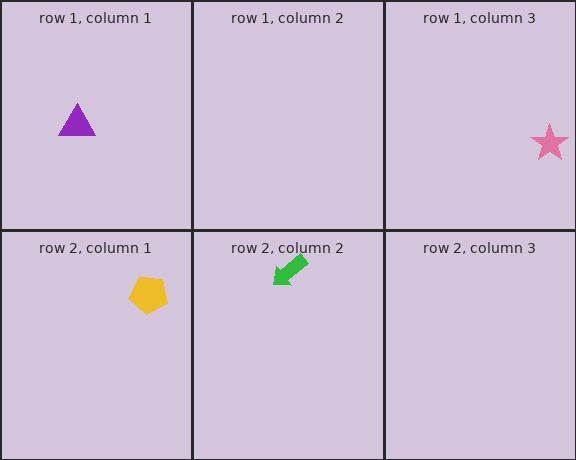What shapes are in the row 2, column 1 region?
The yellow pentagon.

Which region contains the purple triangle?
The row 1, column 1 region.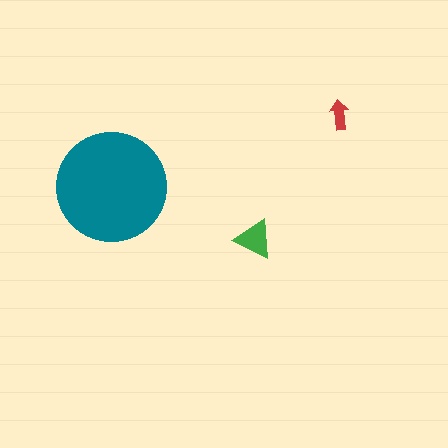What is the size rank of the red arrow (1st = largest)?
3rd.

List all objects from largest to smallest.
The teal circle, the green triangle, the red arrow.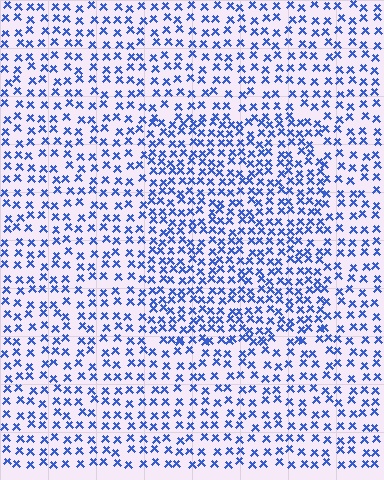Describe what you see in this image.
The image contains small blue elements arranged at two different densities. A rectangle-shaped region is visible where the elements are more densely packed than the surrounding area.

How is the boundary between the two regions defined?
The boundary is defined by a change in element density (approximately 1.6x ratio). All elements are the same color, size, and shape.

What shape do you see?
I see a rectangle.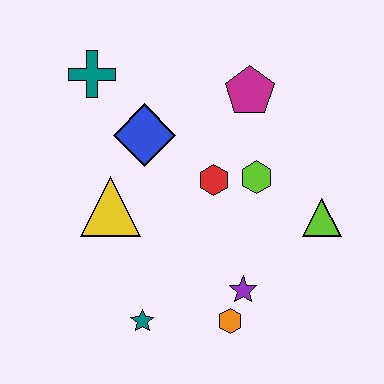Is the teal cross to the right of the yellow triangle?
No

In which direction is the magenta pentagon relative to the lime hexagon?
The magenta pentagon is above the lime hexagon.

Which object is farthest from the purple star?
The teal cross is farthest from the purple star.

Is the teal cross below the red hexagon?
No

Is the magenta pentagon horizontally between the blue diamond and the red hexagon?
No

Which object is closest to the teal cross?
The blue diamond is closest to the teal cross.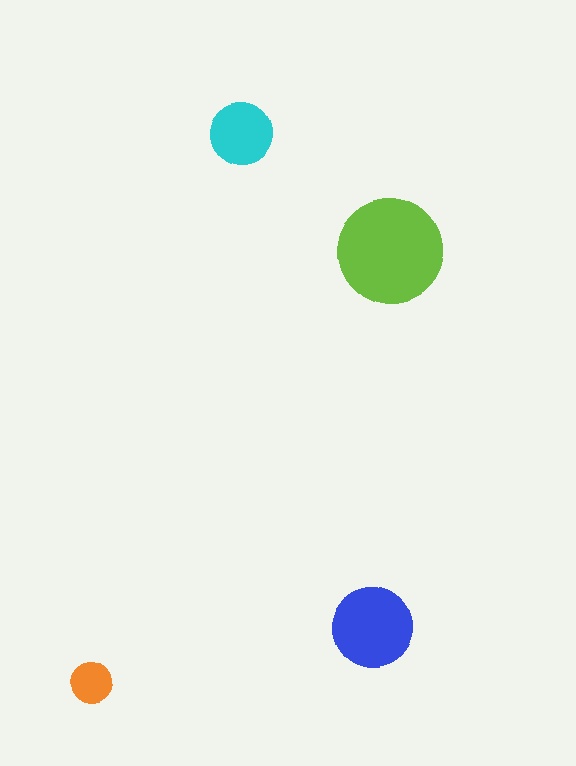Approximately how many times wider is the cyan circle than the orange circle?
About 1.5 times wider.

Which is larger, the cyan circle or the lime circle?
The lime one.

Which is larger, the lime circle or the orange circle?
The lime one.